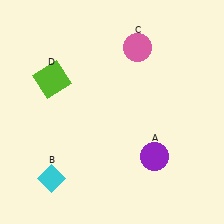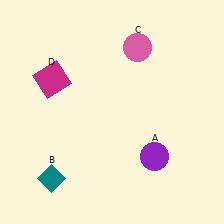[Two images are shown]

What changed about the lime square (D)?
In Image 1, D is lime. In Image 2, it changed to magenta.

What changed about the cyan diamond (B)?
In Image 1, B is cyan. In Image 2, it changed to teal.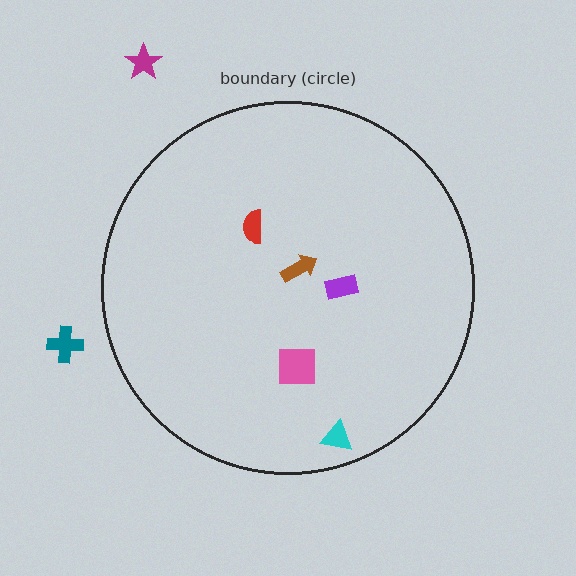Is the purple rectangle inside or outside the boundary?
Inside.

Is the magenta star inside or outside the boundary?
Outside.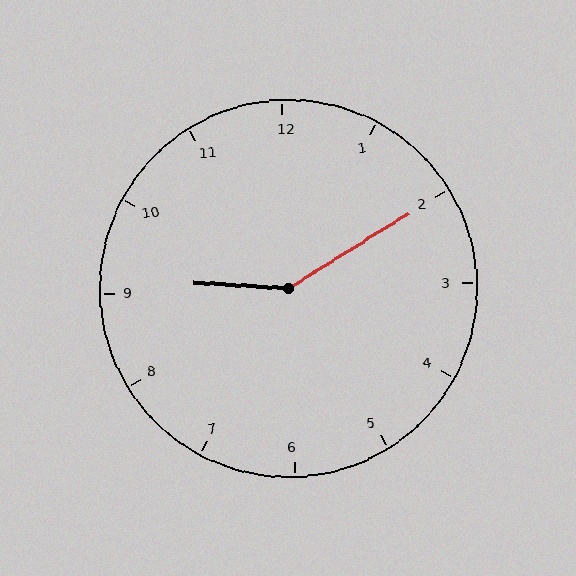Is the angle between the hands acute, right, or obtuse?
It is obtuse.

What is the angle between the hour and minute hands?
Approximately 145 degrees.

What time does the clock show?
9:10.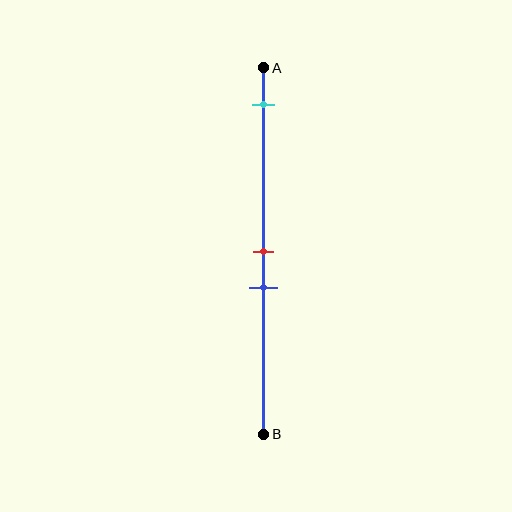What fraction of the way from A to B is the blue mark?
The blue mark is approximately 60% (0.6) of the way from A to B.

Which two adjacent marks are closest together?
The red and blue marks are the closest adjacent pair.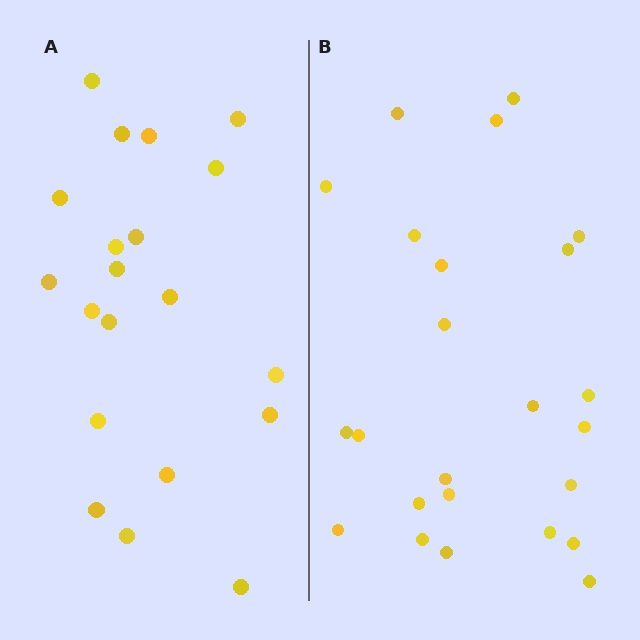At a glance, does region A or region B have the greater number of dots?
Region B (the right region) has more dots.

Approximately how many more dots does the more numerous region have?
Region B has about 4 more dots than region A.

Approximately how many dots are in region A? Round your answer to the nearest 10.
About 20 dots.